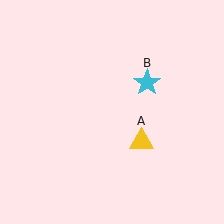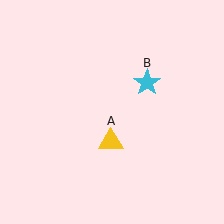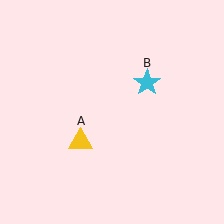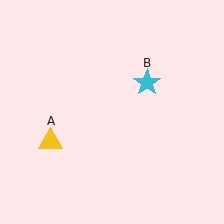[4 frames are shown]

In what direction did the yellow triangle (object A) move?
The yellow triangle (object A) moved left.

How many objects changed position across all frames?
1 object changed position: yellow triangle (object A).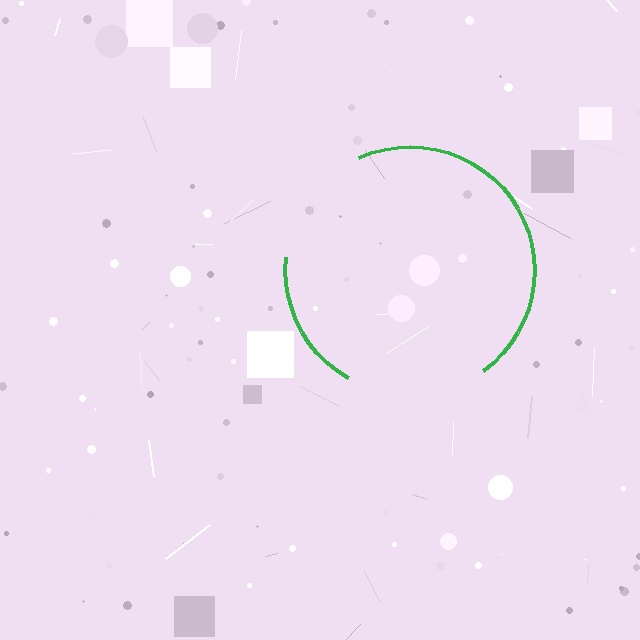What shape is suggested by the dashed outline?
The dashed outline suggests a circle.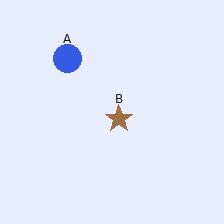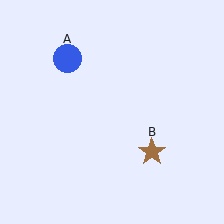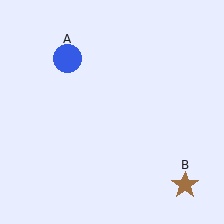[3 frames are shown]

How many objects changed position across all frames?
1 object changed position: brown star (object B).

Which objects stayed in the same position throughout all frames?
Blue circle (object A) remained stationary.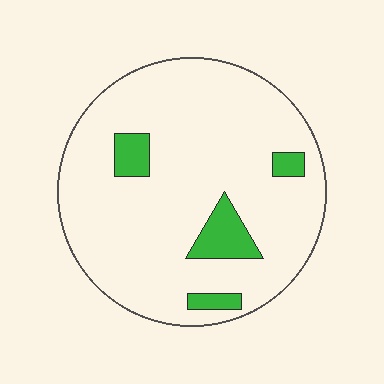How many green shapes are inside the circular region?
4.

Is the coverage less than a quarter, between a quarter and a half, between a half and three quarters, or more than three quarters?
Less than a quarter.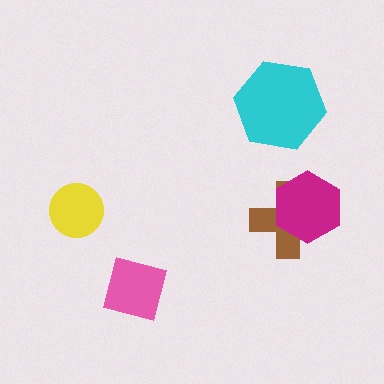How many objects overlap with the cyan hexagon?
0 objects overlap with the cyan hexagon.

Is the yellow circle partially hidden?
No, no other shape covers it.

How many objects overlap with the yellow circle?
0 objects overlap with the yellow circle.